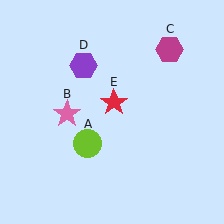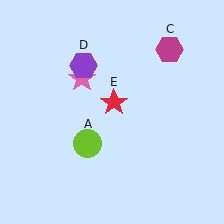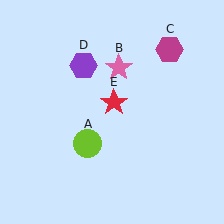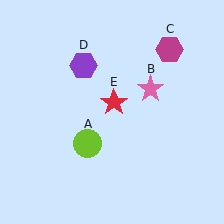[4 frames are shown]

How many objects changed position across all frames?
1 object changed position: pink star (object B).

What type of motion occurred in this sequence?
The pink star (object B) rotated clockwise around the center of the scene.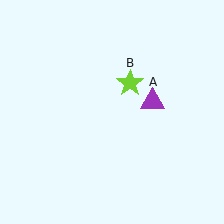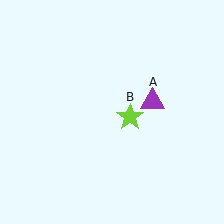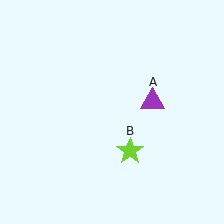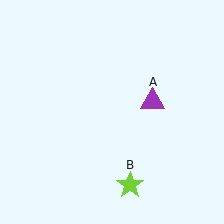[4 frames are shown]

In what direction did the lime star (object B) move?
The lime star (object B) moved down.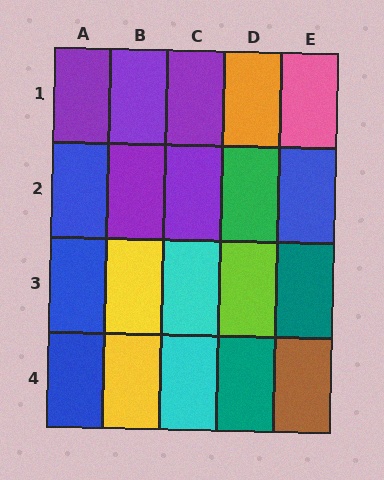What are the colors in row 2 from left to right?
Blue, purple, purple, green, blue.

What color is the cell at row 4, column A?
Blue.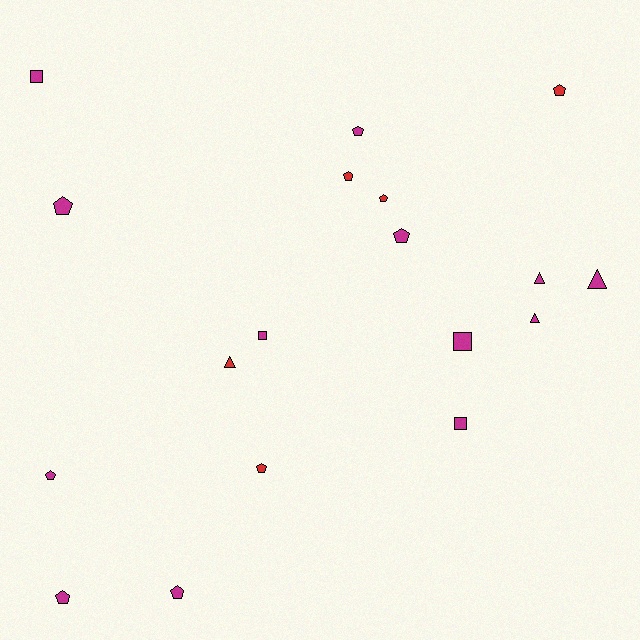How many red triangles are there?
There is 1 red triangle.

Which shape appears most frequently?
Pentagon, with 10 objects.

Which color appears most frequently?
Magenta, with 13 objects.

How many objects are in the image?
There are 18 objects.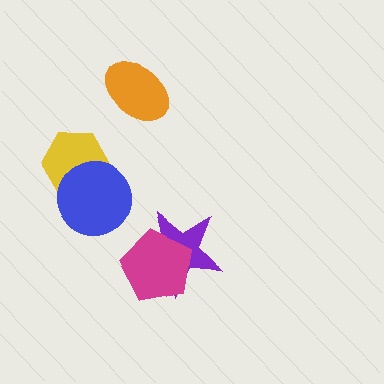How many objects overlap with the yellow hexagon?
1 object overlaps with the yellow hexagon.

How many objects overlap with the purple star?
1 object overlaps with the purple star.